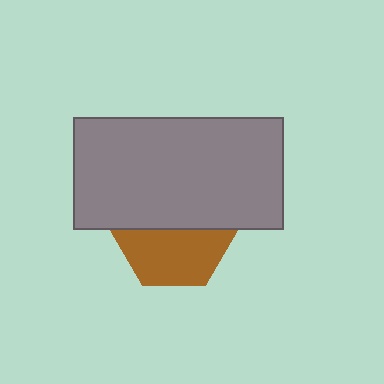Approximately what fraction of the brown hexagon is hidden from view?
Roughly 49% of the brown hexagon is hidden behind the gray rectangle.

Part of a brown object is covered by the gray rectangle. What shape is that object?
It is a hexagon.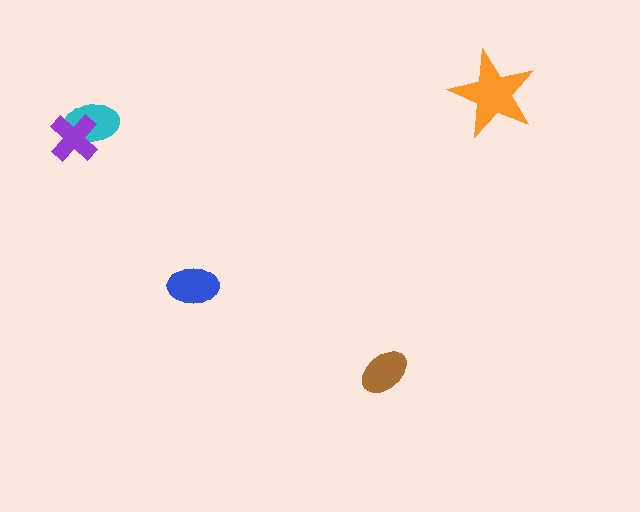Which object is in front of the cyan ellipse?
The purple cross is in front of the cyan ellipse.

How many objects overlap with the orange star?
0 objects overlap with the orange star.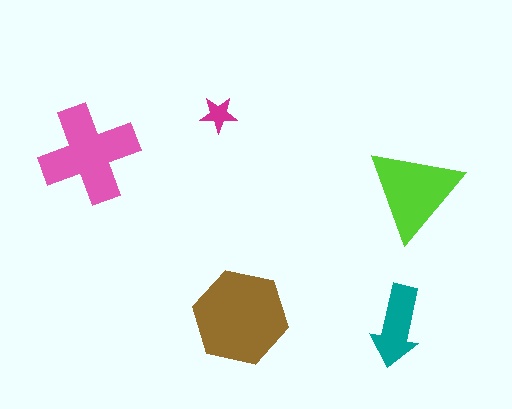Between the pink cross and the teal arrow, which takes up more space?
The pink cross.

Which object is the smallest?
The magenta star.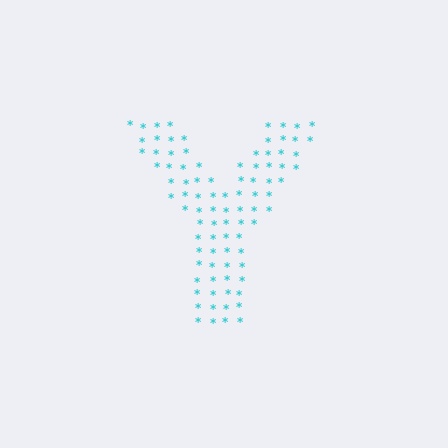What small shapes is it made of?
It is made of small asterisks.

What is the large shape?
The large shape is the letter Y.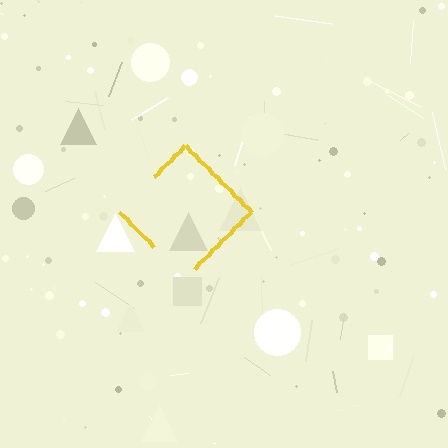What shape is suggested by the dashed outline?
The dashed outline suggests a diamond.